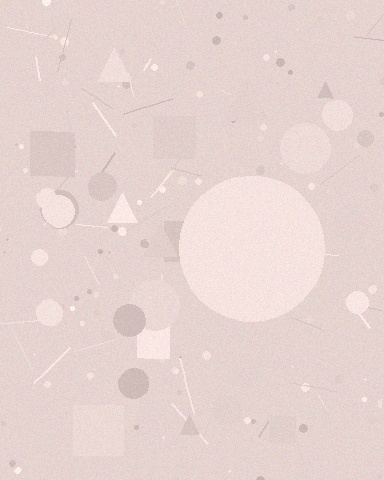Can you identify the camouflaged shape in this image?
The camouflaged shape is a circle.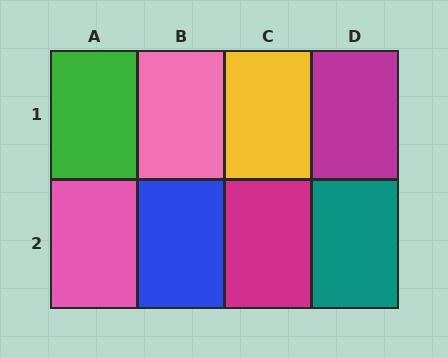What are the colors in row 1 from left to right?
Green, pink, yellow, magenta.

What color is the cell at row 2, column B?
Blue.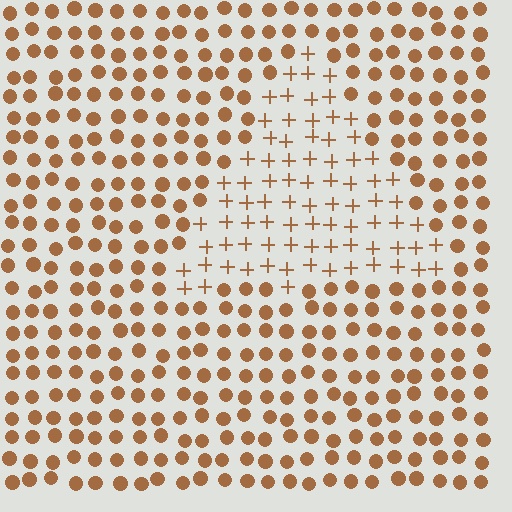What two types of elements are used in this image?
The image uses plus signs inside the triangle region and circles outside it.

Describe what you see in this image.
The image is filled with small brown elements arranged in a uniform grid. A triangle-shaped region contains plus signs, while the surrounding area contains circles. The boundary is defined purely by the change in element shape.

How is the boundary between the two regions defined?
The boundary is defined by a change in element shape: plus signs inside vs. circles outside. All elements share the same color and spacing.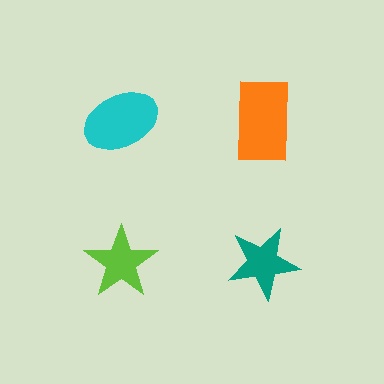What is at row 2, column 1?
A lime star.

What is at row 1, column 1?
A cyan ellipse.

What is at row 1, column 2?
An orange rectangle.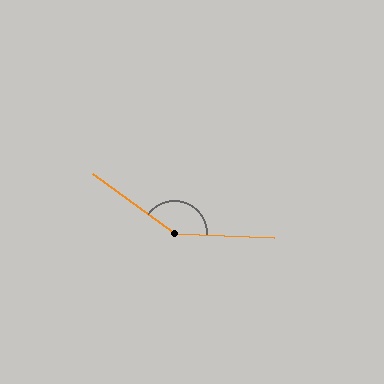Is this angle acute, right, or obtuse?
It is obtuse.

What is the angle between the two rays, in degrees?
Approximately 146 degrees.